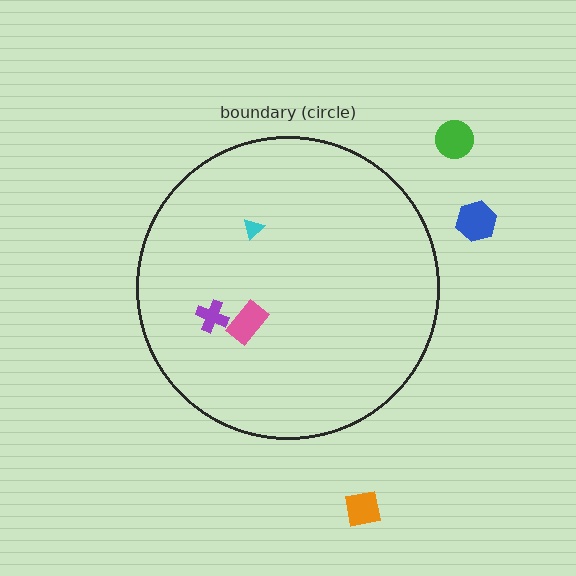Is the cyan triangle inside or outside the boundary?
Inside.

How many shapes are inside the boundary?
3 inside, 3 outside.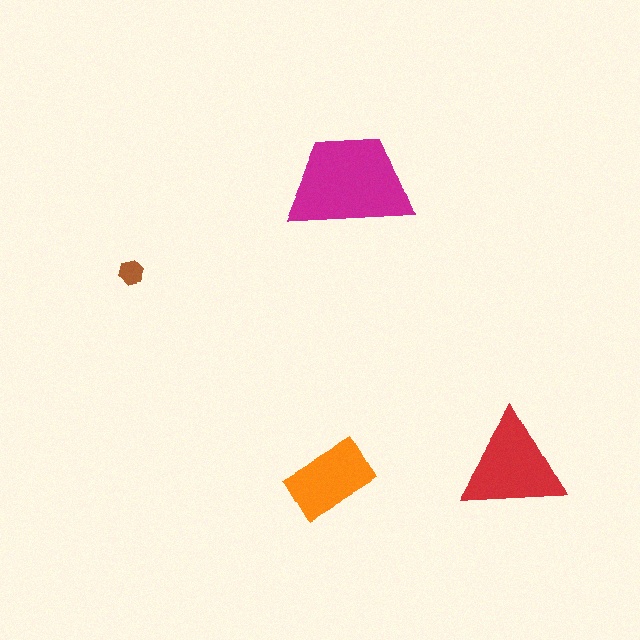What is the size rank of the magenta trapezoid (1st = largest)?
1st.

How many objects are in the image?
There are 4 objects in the image.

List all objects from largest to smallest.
The magenta trapezoid, the red triangle, the orange rectangle, the brown hexagon.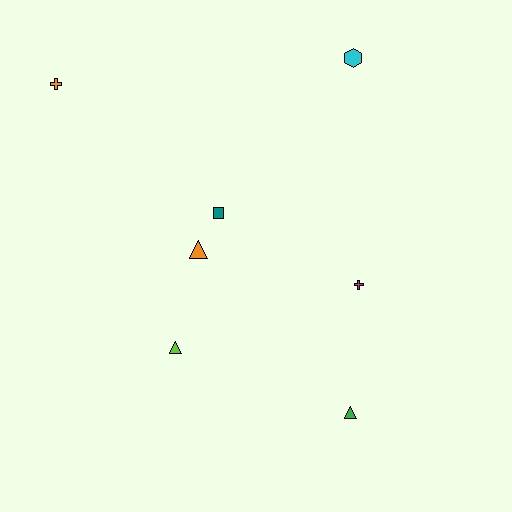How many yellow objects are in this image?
There are no yellow objects.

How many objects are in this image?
There are 7 objects.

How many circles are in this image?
There are no circles.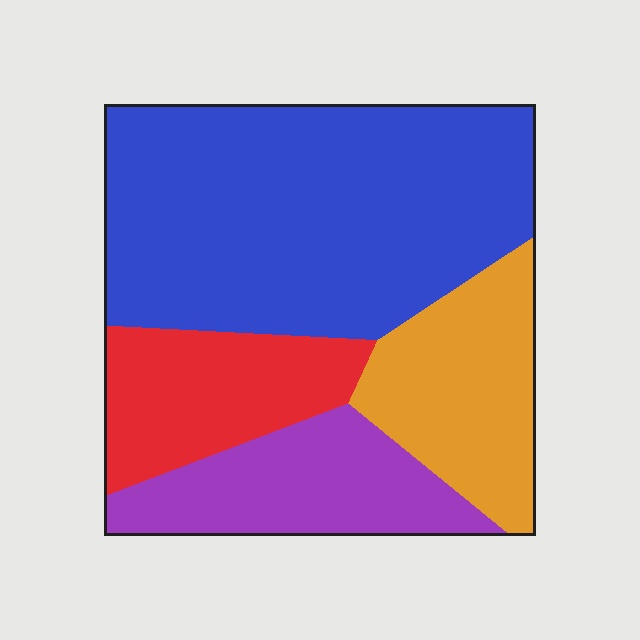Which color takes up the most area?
Blue, at roughly 50%.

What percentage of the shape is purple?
Purple covers about 15% of the shape.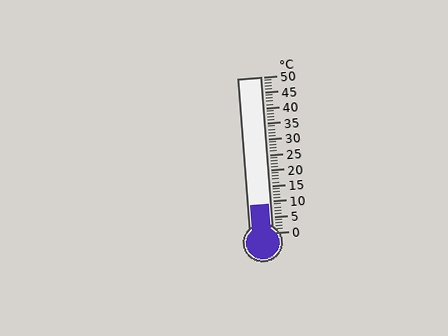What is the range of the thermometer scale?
The thermometer scale ranges from 0°C to 50°C.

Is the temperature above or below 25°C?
The temperature is below 25°C.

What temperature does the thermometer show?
The thermometer shows approximately 9°C.